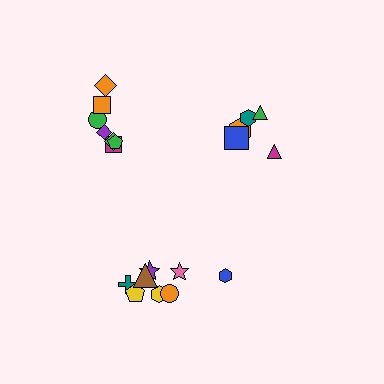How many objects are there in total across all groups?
There are 20 objects.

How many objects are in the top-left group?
There are 7 objects.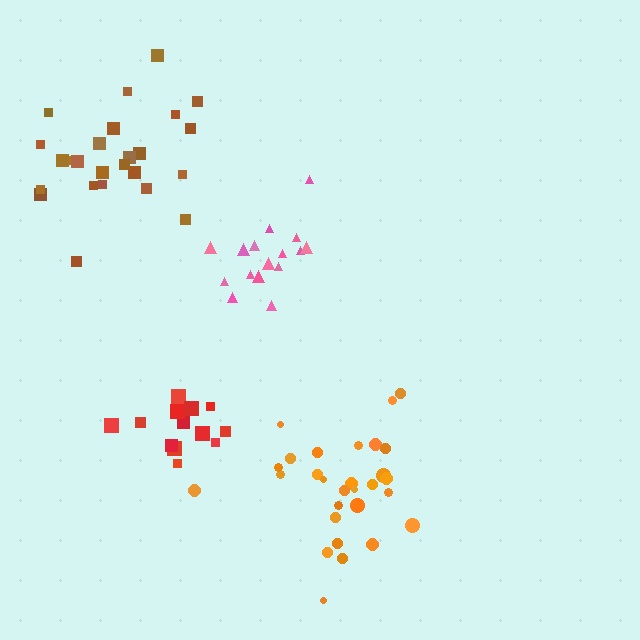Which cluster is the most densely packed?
Pink.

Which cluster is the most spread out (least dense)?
Brown.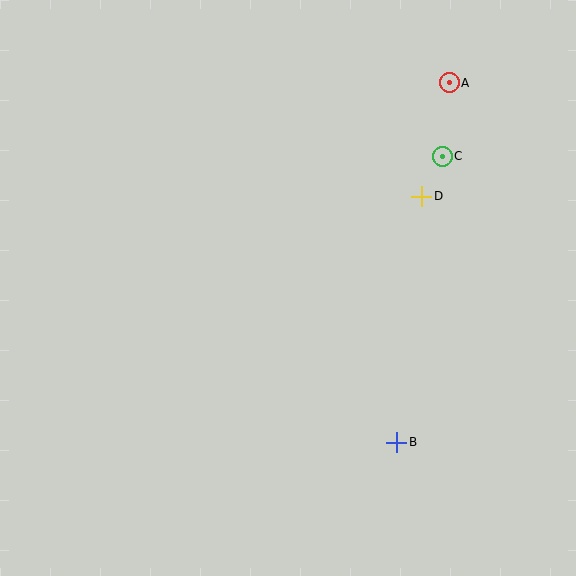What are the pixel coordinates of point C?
Point C is at (442, 156).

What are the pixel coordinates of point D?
Point D is at (422, 196).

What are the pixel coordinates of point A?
Point A is at (449, 83).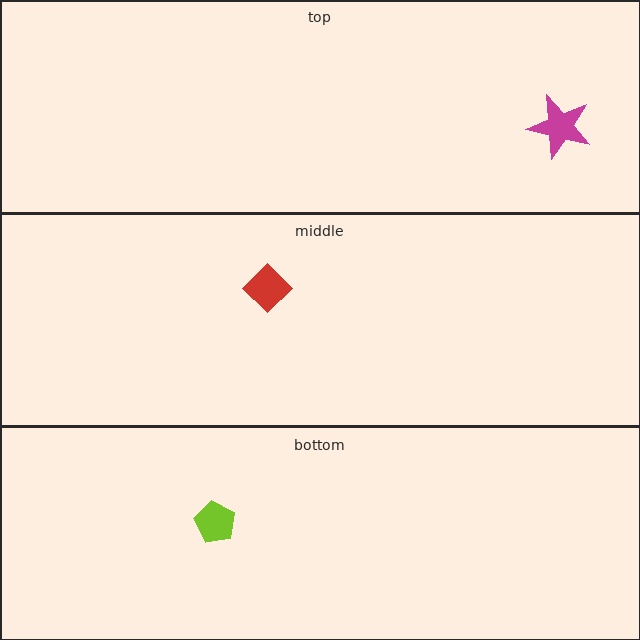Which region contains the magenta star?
The top region.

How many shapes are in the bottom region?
1.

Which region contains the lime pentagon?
The bottom region.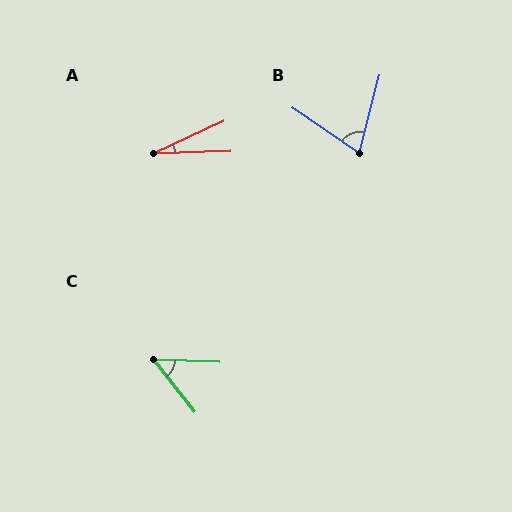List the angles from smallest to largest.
A (23°), C (49°), B (71°).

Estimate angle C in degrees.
Approximately 49 degrees.